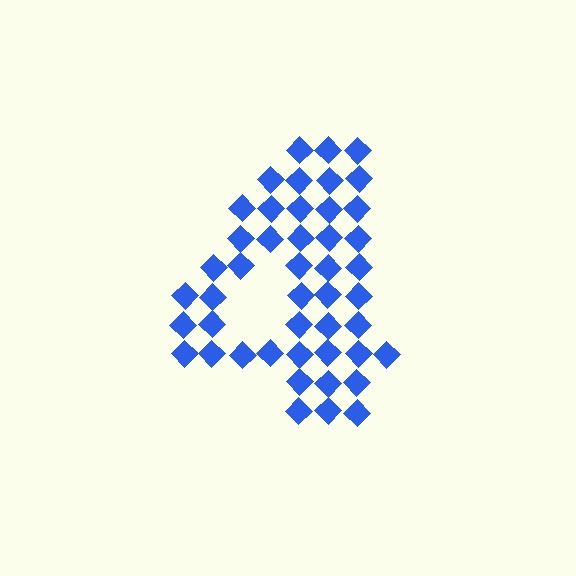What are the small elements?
The small elements are diamonds.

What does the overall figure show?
The overall figure shows the digit 4.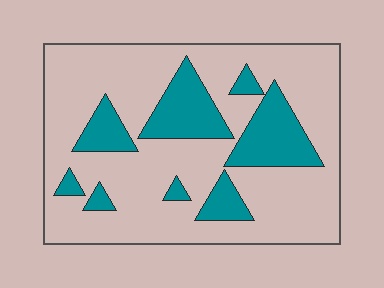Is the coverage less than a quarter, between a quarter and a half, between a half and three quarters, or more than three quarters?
Less than a quarter.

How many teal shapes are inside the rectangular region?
8.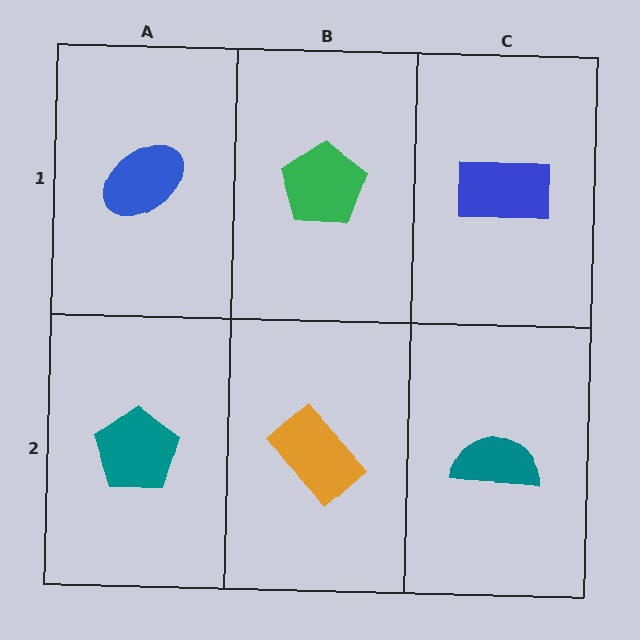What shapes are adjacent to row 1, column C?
A teal semicircle (row 2, column C), a green pentagon (row 1, column B).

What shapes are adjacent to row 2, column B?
A green pentagon (row 1, column B), a teal pentagon (row 2, column A), a teal semicircle (row 2, column C).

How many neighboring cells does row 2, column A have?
2.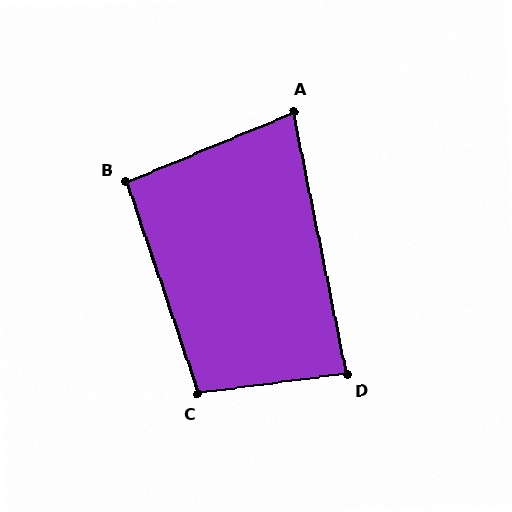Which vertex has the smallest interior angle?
A, at approximately 79 degrees.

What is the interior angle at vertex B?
Approximately 94 degrees (approximately right).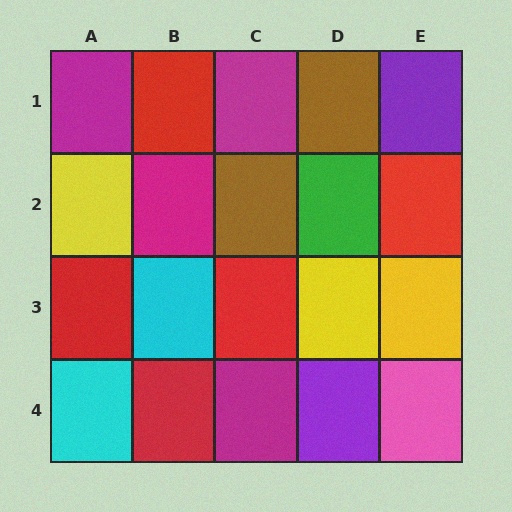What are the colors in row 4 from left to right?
Cyan, red, magenta, purple, pink.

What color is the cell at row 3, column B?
Cyan.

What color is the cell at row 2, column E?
Red.